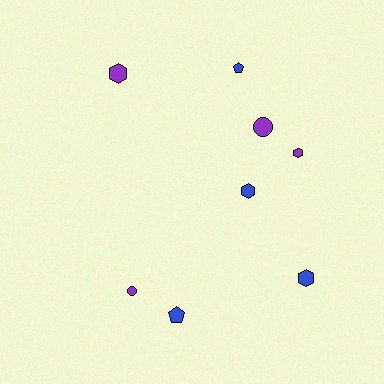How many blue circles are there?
There are no blue circles.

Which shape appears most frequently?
Hexagon, with 4 objects.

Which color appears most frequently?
Blue, with 4 objects.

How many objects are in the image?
There are 8 objects.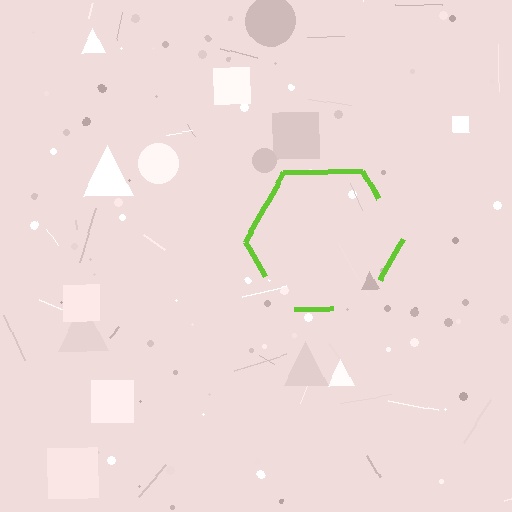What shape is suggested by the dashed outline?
The dashed outline suggests a hexagon.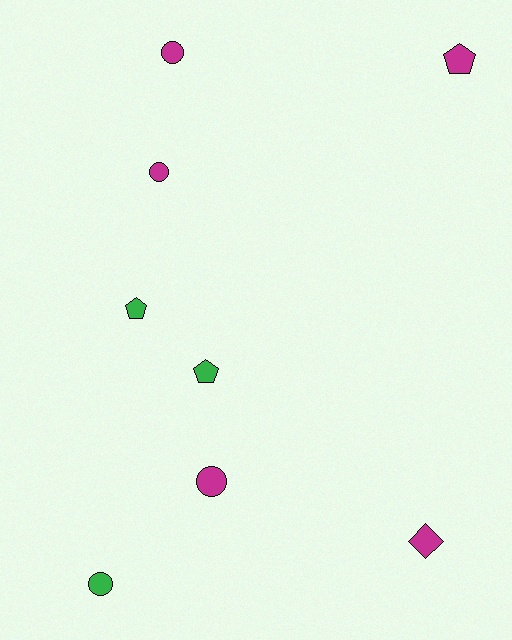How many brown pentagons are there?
There are no brown pentagons.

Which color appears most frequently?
Magenta, with 5 objects.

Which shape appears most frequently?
Circle, with 4 objects.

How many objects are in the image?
There are 8 objects.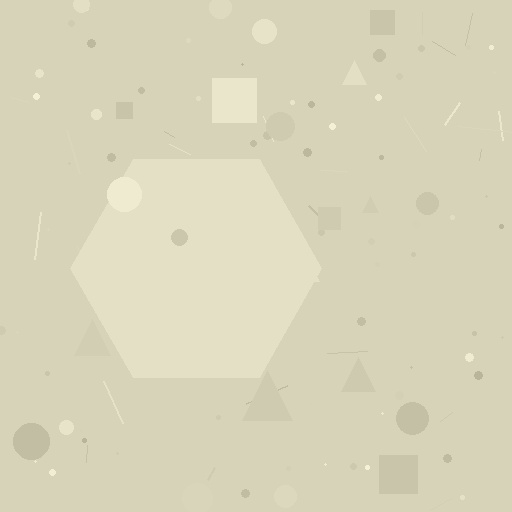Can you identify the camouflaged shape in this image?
The camouflaged shape is a hexagon.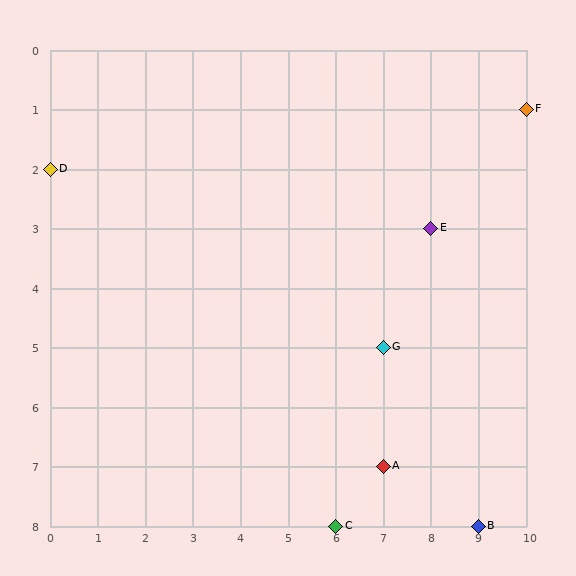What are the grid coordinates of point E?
Point E is at grid coordinates (8, 3).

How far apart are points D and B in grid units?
Points D and B are 9 columns and 6 rows apart (about 10.8 grid units diagonally).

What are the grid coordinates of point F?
Point F is at grid coordinates (10, 1).